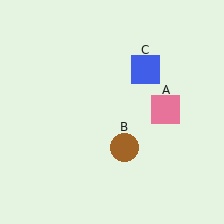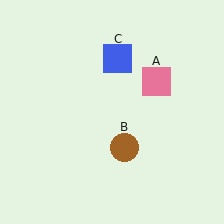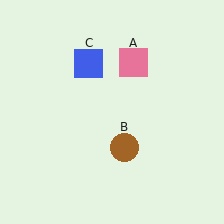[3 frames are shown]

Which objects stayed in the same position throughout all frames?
Brown circle (object B) remained stationary.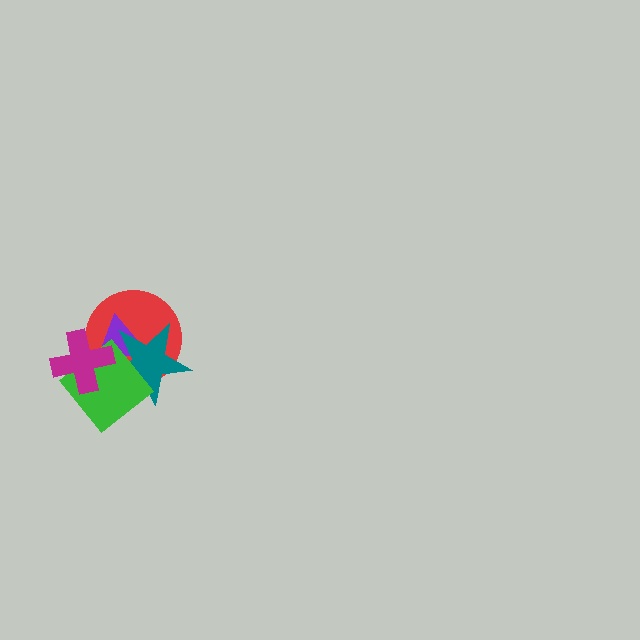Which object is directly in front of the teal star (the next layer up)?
The green diamond is directly in front of the teal star.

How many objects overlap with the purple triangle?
4 objects overlap with the purple triangle.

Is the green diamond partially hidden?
Yes, it is partially covered by another shape.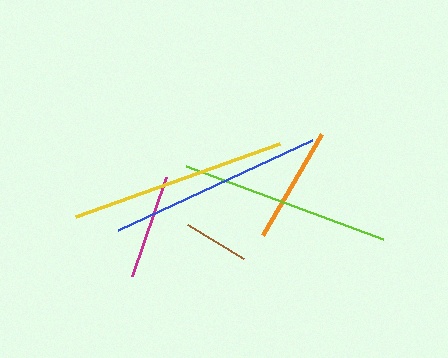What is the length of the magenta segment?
The magenta segment is approximately 104 pixels long.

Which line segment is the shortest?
The brown line is the shortest at approximately 66 pixels.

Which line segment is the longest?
The yellow line is the longest at approximately 217 pixels.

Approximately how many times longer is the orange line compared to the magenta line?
The orange line is approximately 1.1 times the length of the magenta line.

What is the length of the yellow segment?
The yellow segment is approximately 217 pixels long.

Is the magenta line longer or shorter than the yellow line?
The yellow line is longer than the magenta line.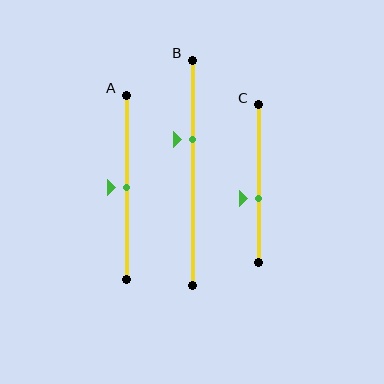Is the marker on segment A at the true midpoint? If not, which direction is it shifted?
Yes, the marker on segment A is at the true midpoint.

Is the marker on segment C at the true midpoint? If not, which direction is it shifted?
No, the marker on segment C is shifted downward by about 9% of the segment length.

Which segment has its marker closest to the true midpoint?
Segment A has its marker closest to the true midpoint.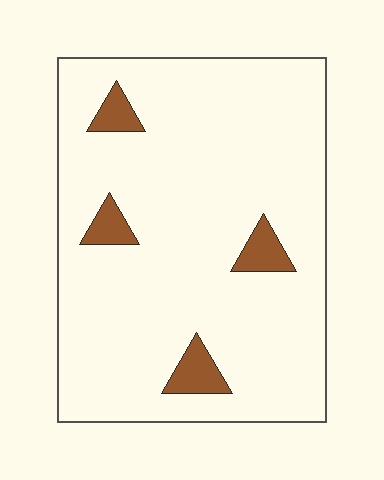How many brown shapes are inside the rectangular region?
4.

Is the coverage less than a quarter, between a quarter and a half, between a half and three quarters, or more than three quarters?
Less than a quarter.